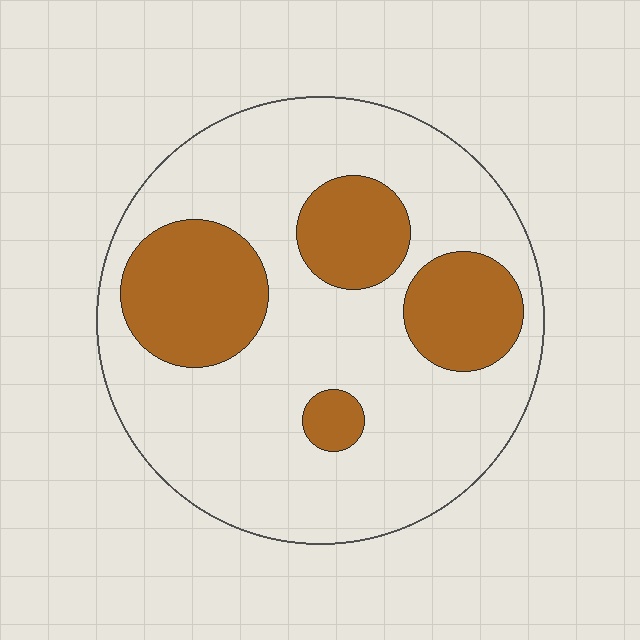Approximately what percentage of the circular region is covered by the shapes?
Approximately 25%.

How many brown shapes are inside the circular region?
4.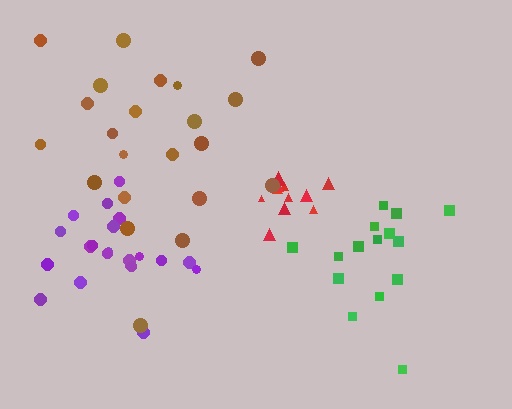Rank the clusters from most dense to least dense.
red, purple, green, brown.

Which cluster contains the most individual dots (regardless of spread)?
Brown (22).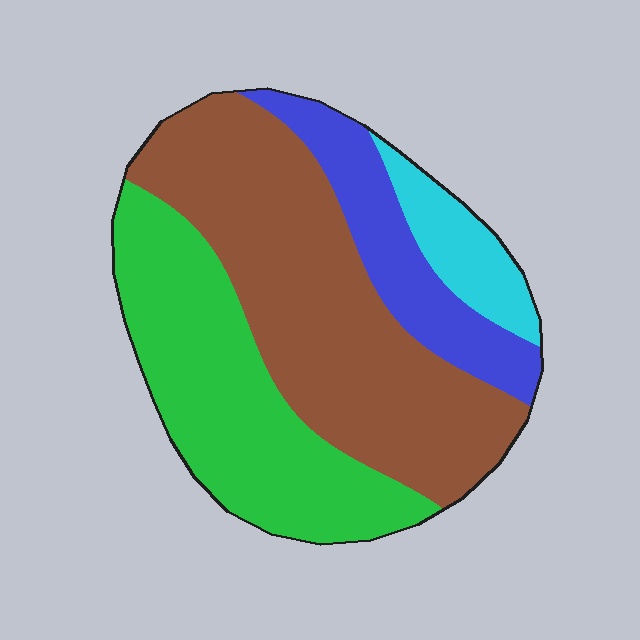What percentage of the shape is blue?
Blue covers 15% of the shape.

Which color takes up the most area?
Brown, at roughly 45%.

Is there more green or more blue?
Green.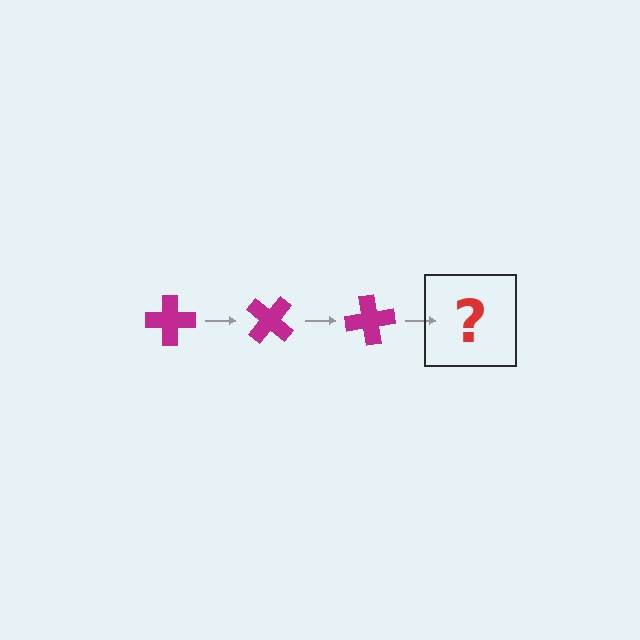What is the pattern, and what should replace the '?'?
The pattern is that the cross rotates 40 degrees each step. The '?' should be a magenta cross rotated 120 degrees.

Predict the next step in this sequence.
The next step is a magenta cross rotated 120 degrees.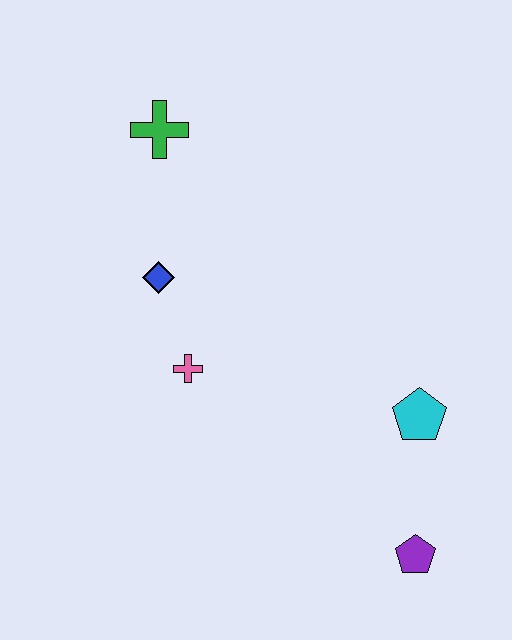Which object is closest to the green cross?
The blue diamond is closest to the green cross.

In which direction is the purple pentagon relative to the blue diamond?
The purple pentagon is below the blue diamond.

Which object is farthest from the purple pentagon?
The green cross is farthest from the purple pentagon.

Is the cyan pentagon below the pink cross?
Yes